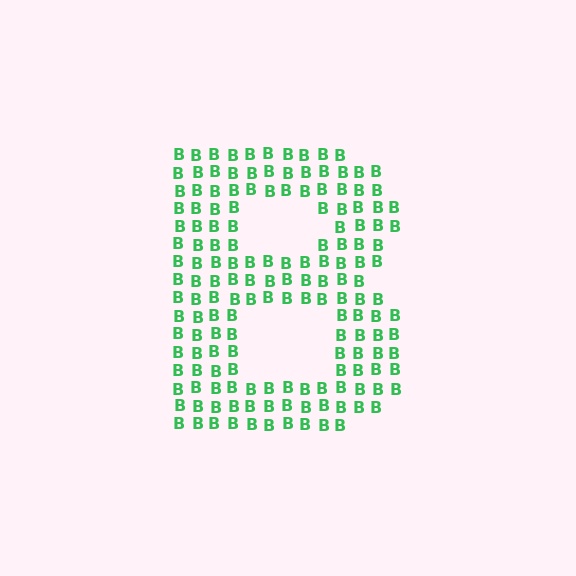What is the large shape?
The large shape is the letter B.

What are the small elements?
The small elements are letter B's.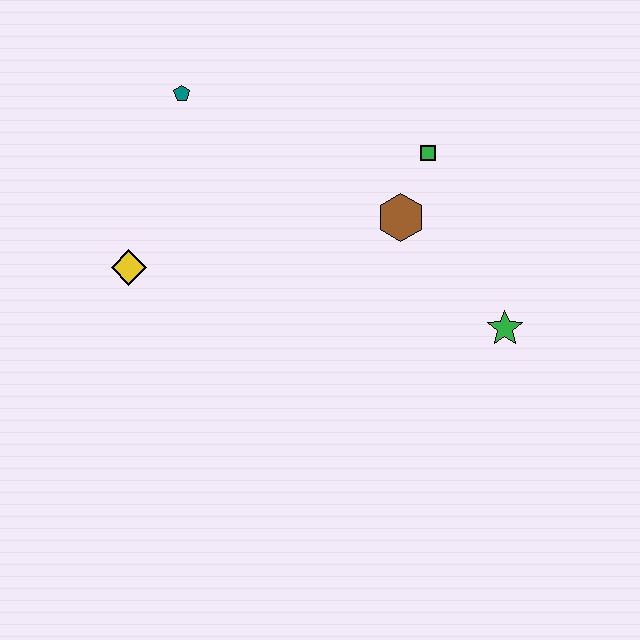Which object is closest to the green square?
The brown hexagon is closest to the green square.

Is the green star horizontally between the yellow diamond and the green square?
No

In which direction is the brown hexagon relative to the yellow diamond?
The brown hexagon is to the right of the yellow diamond.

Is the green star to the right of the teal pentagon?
Yes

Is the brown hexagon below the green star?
No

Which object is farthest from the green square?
The yellow diamond is farthest from the green square.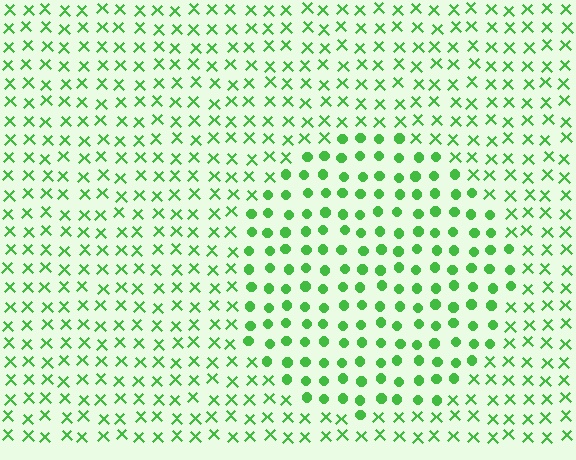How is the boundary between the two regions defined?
The boundary is defined by a change in element shape: circles inside vs. X marks outside. All elements share the same color and spacing.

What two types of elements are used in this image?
The image uses circles inside the circle region and X marks outside it.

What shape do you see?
I see a circle.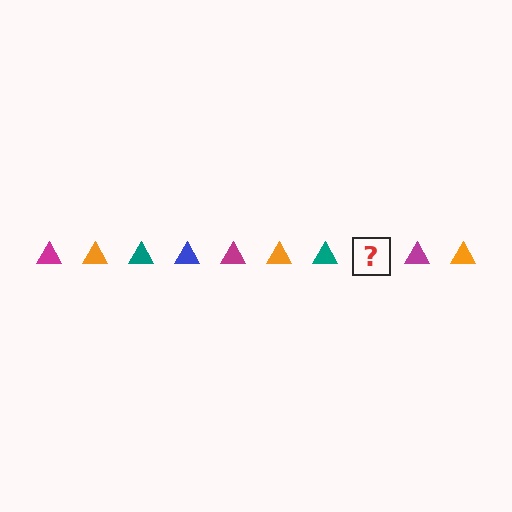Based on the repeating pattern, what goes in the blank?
The blank should be a blue triangle.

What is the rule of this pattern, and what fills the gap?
The rule is that the pattern cycles through magenta, orange, teal, blue triangles. The gap should be filled with a blue triangle.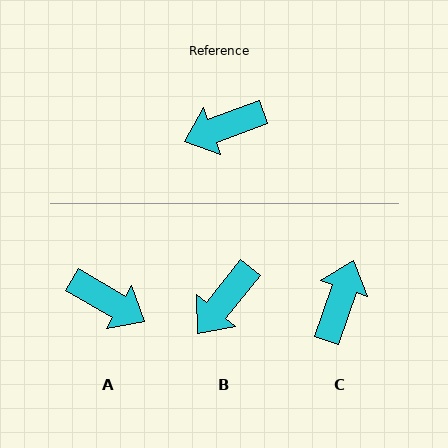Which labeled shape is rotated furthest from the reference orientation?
C, about 130 degrees away.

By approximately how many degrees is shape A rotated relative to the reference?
Approximately 129 degrees counter-clockwise.